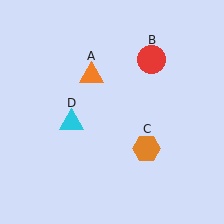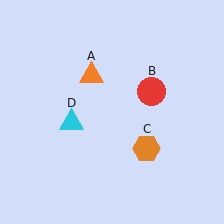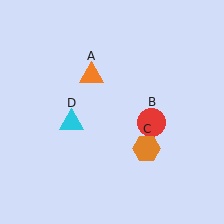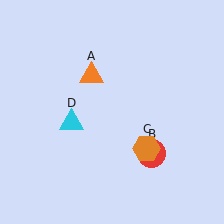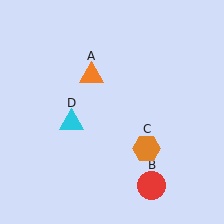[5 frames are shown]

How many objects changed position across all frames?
1 object changed position: red circle (object B).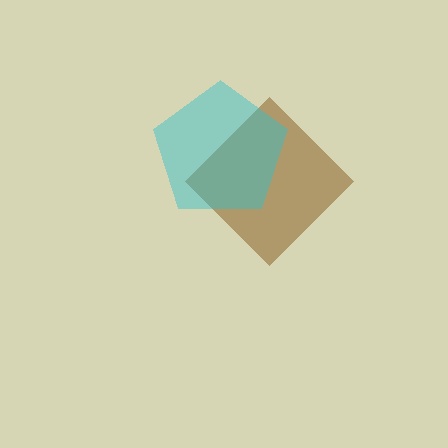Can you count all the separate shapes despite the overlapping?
Yes, there are 2 separate shapes.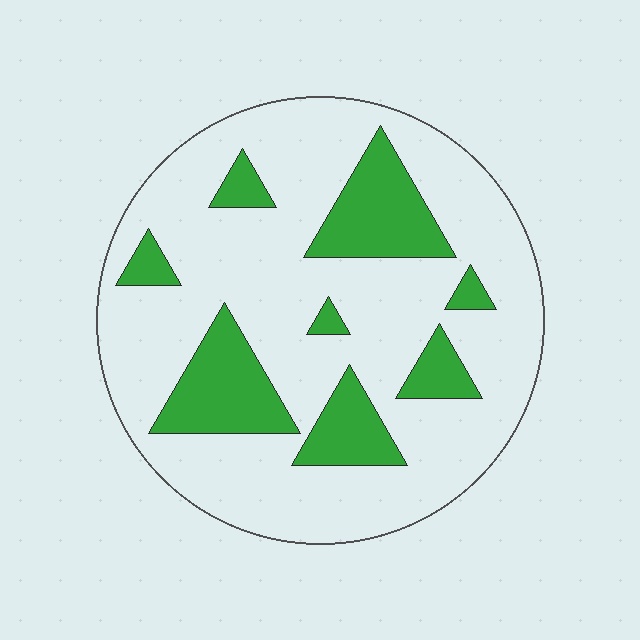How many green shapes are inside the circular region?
8.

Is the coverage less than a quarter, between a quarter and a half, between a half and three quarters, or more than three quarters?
Less than a quarter.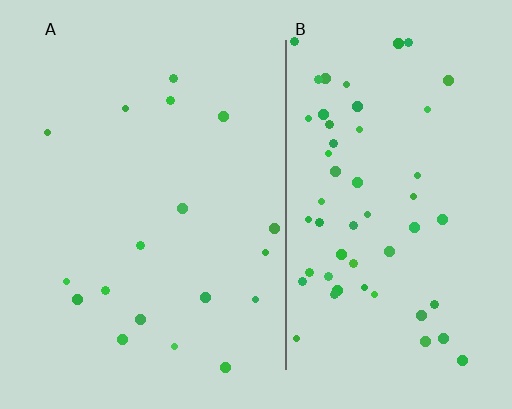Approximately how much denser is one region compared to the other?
Approximately 3.2× — region B over region A.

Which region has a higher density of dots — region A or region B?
B (the right).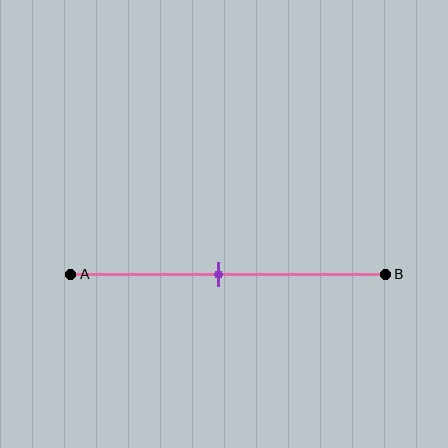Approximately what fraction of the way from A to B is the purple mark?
The purple mark is approximately 45% of the way from A to B.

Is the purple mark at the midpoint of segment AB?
Yes, the mark is approximately at the midpoint.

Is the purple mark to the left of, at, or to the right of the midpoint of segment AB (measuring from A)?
The purple mark is approximately at the midpoint of segment AB.